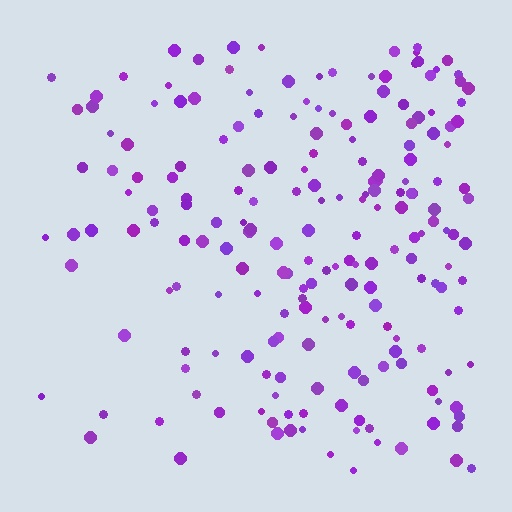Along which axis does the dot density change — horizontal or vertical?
Horizontal.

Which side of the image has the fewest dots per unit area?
The left.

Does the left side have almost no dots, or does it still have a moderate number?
Still a moderate number, just noticeably fewer than the right.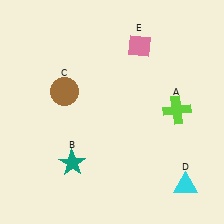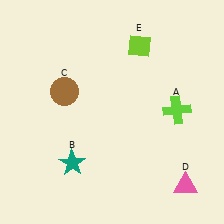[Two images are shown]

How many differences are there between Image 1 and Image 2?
There are 2 differences between the two images.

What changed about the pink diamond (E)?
In Image 1, E is pink. In Image 2, it changed to lime.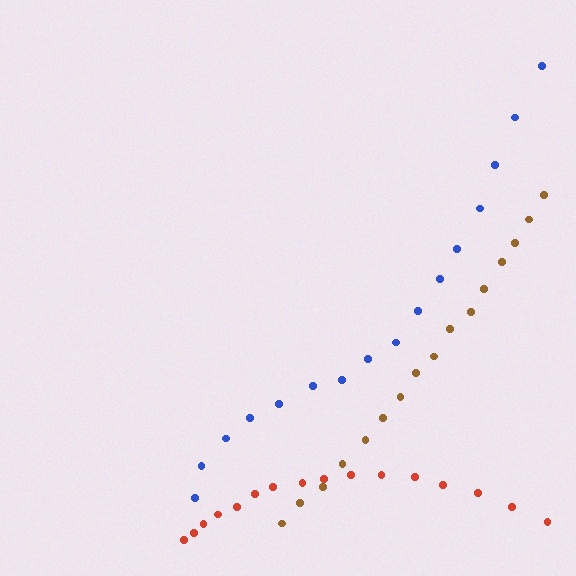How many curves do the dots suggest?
There are 3 distinct paths.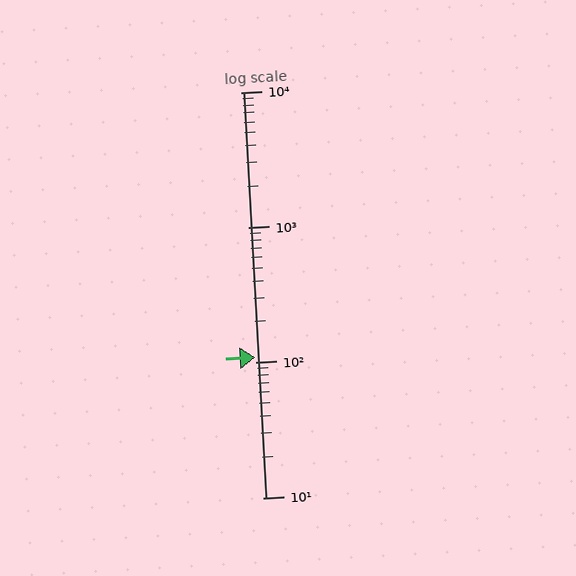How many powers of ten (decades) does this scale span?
The scale spans 3 decades, from 10 to 10000.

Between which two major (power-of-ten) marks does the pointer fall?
The pointer is between 100 and 1000.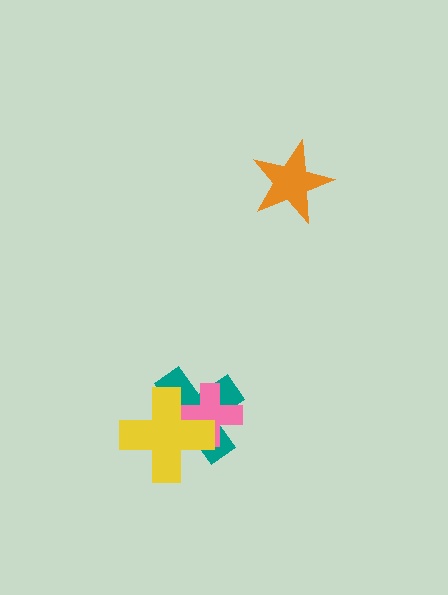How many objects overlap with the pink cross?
2 objects overlap with the pink cross.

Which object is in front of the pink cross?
The yellow cross is in front of the pink cross.